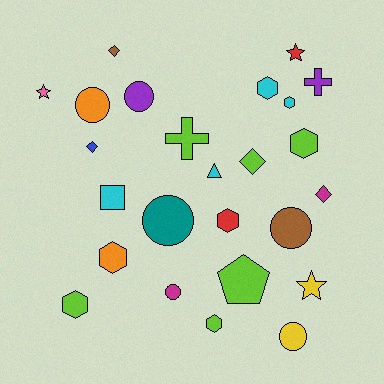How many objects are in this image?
There are 25 objects.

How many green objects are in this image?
There are no green objects.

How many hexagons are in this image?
There are 7 hexagons.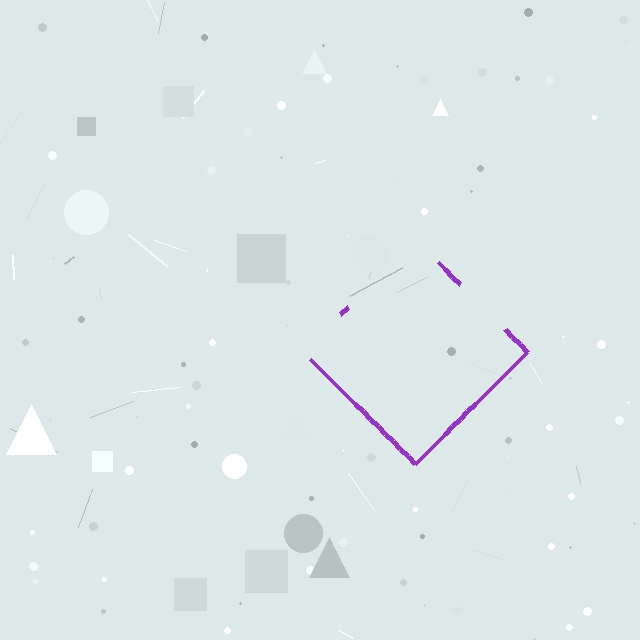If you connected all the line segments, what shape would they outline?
They would outline a diamond.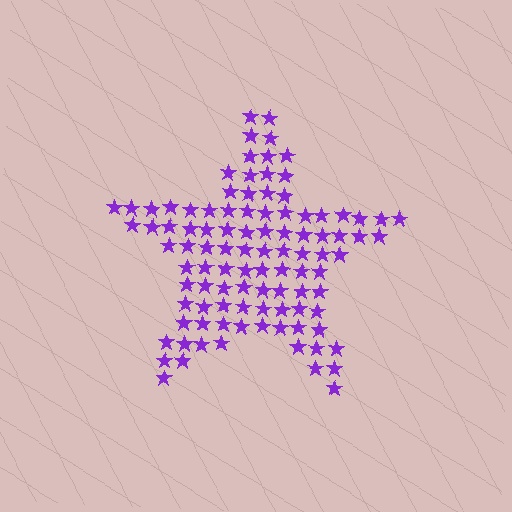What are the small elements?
The small elements are stars.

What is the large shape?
The large shape is a star.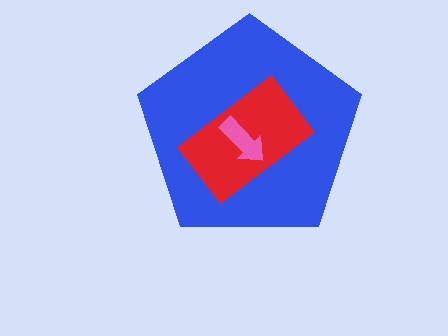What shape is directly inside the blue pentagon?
The red rectangle.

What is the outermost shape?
The blue pentagon.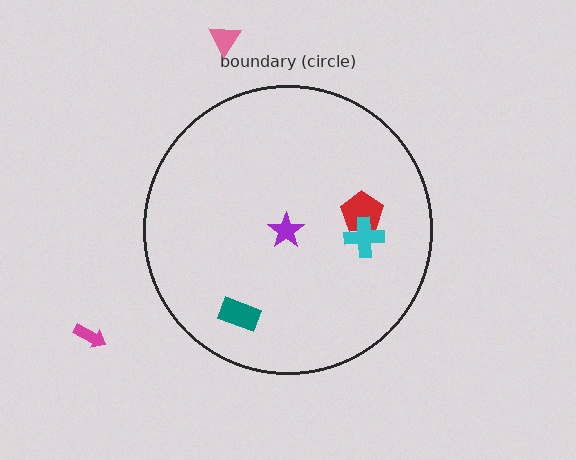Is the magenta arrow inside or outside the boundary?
Outside.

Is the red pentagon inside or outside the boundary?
Inside.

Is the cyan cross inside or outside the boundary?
Inside.